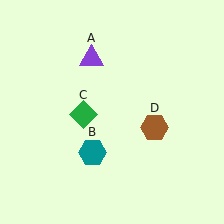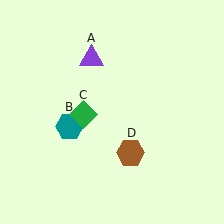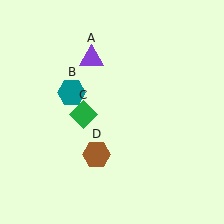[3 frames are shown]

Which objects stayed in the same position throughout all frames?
Purple triangle (object A) and green diamond (object C) remained stationary.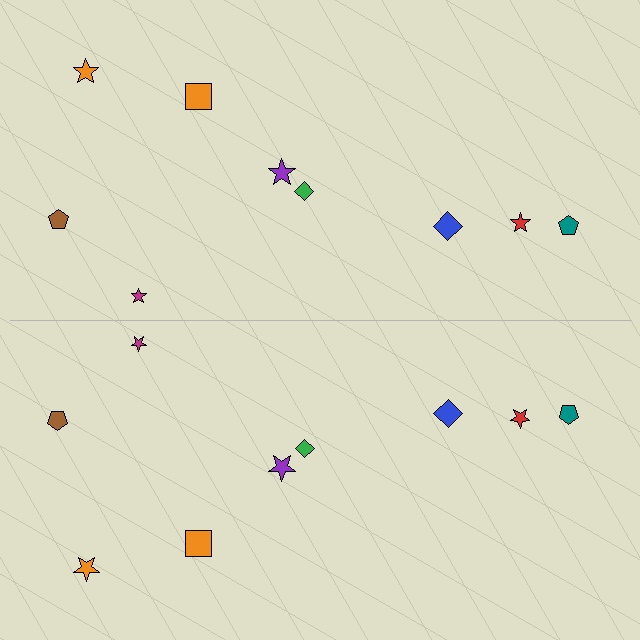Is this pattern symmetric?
Yes, this pattern has bilateral (reflection) symmetry.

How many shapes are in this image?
There are 18 shapes in this image.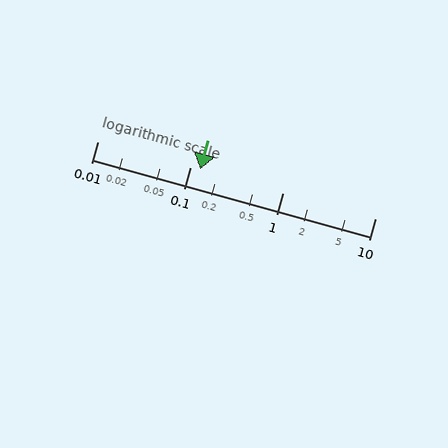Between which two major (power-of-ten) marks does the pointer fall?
The pointer is between 0.1 and 1.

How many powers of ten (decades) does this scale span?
The scale spans 3 decades, from 0.01 to 10.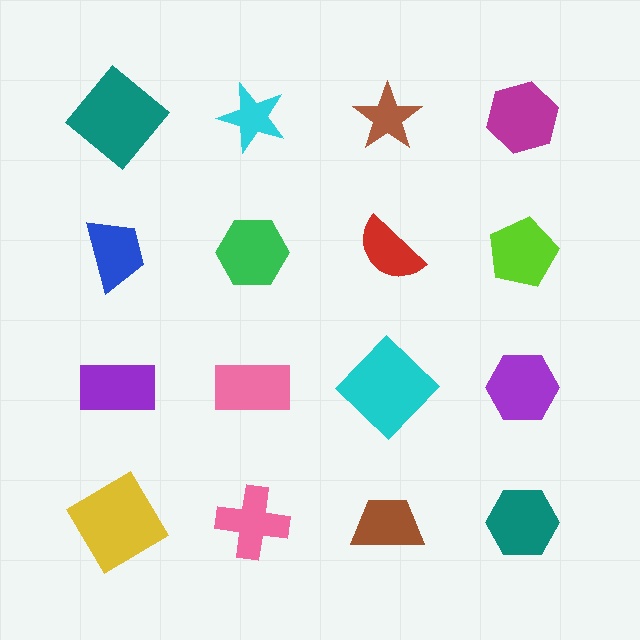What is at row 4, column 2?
A pink cross.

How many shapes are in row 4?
4 shapes.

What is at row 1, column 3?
A brown star.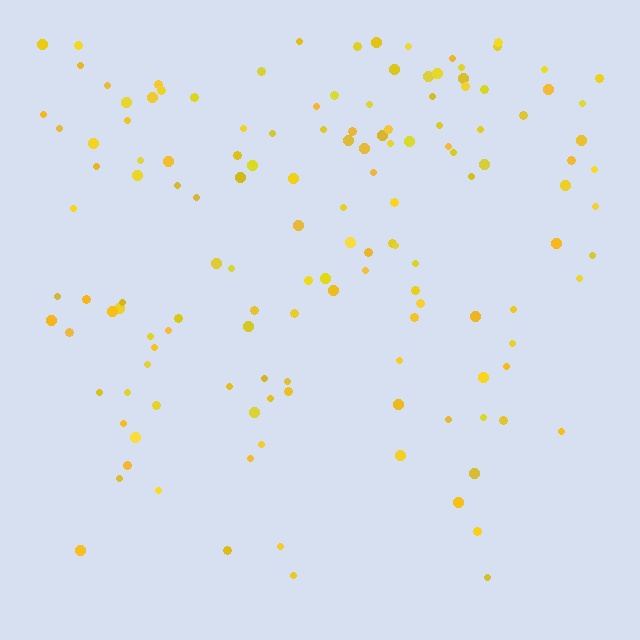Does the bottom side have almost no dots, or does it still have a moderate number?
Still a moderate number, just noticeably fewer than the top.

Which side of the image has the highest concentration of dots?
The top.